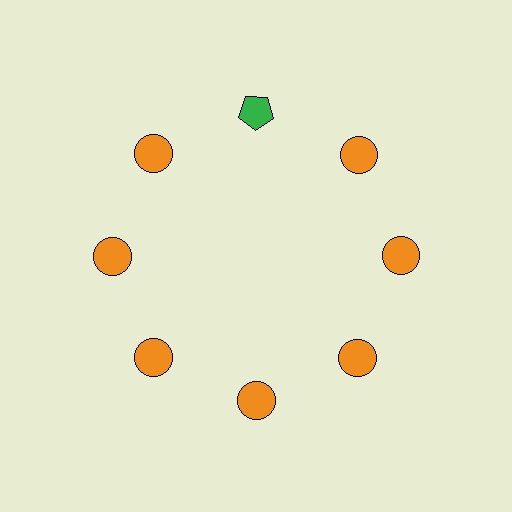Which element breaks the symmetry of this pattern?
The green pentagon at roughly the 12 o'clock position breaks the symmetry. All other shapes are orange circles.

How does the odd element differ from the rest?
It differs in both color (green instead of orange) and shape (pentagon instead of circle).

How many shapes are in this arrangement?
There are 8 shapes arranged in a ring pattern.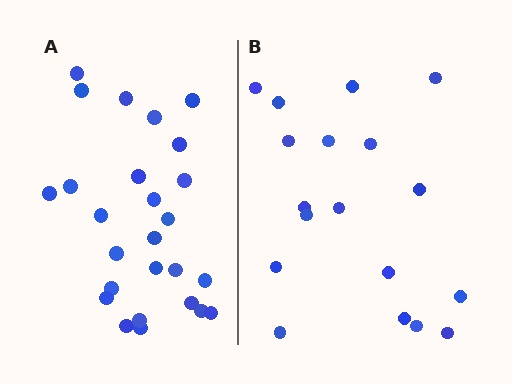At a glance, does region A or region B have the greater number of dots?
Region A (the left region) has more dots.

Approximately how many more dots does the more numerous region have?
Region A has roughly 8 or so more dots than region B.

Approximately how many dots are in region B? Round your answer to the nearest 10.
About 20 dots. (The exact count is 18, which rounds to 20.)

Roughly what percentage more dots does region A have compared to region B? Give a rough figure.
About 45% more.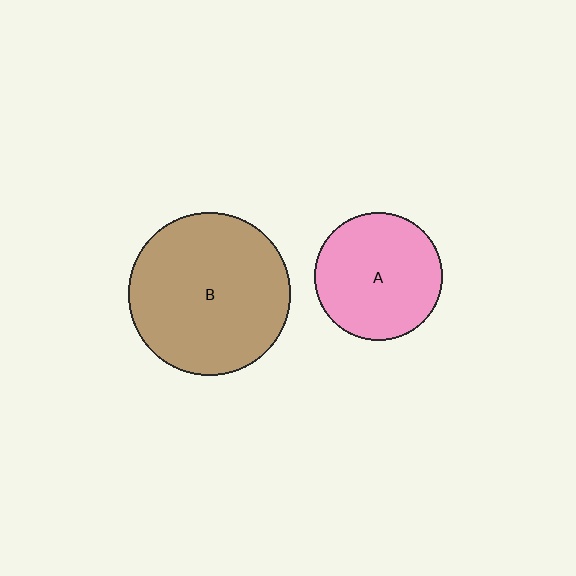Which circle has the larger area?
Circle B (brown).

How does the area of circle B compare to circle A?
Approximately 1.6 times.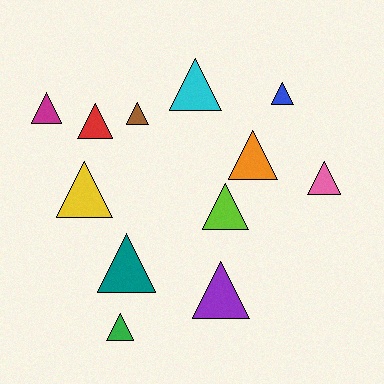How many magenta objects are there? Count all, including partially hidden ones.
There is 1 magenta object.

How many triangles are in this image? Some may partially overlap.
There are 12 triangles.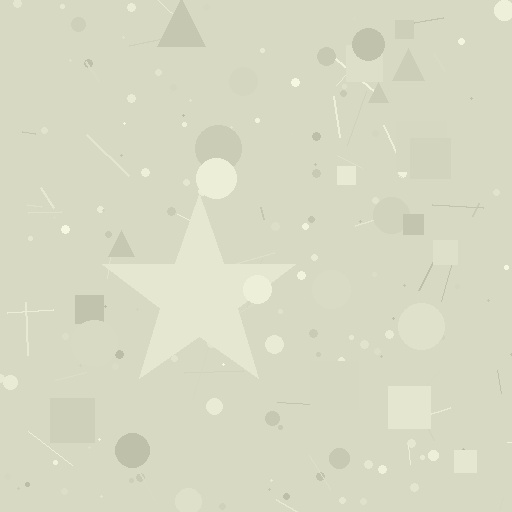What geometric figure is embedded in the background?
A star is embedded in the background.